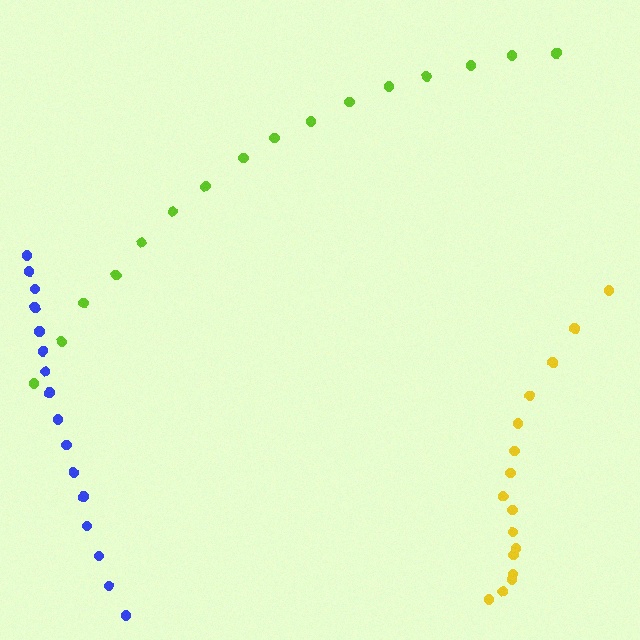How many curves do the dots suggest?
There are 3 distinct paths.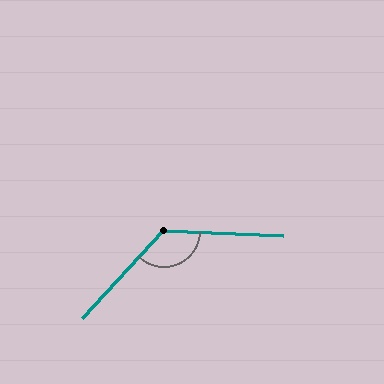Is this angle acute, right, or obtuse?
It is obtuse.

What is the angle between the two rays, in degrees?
Approximately 131 degrees.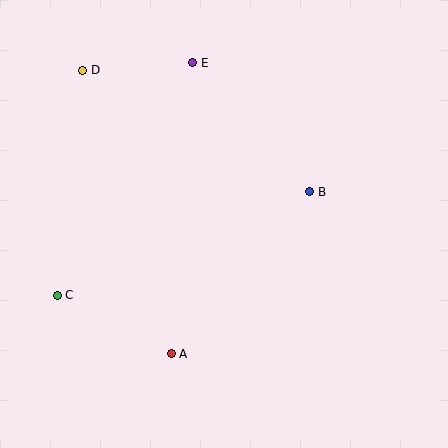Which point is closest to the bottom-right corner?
Point B is closest to the bottom-right corner.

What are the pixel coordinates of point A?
Point A is at (171, 354).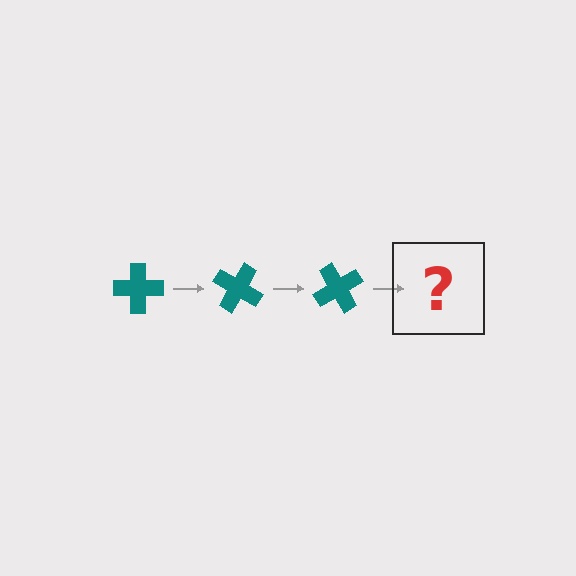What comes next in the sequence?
The next element should be a teal cross rotated 90 degrees.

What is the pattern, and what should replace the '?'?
The pattern is that the cross rotates 30 degrees each step. The '?' should be a teal cross rotated 90 degrees.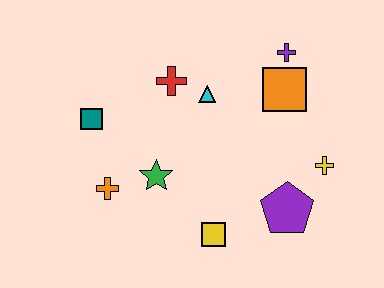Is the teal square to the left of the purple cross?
Yes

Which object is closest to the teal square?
The orange cross is closest to the teal square.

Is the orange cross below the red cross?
Yes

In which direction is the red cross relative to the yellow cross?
The red cross is to the left of the yellow cross.